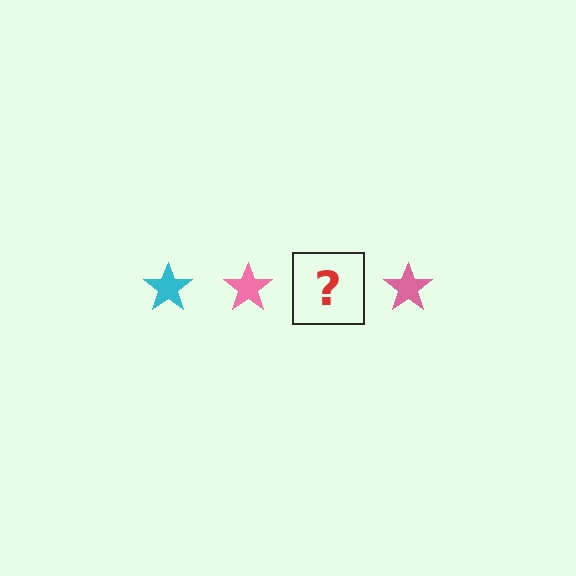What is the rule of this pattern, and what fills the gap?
The rule is that the pattern cycles through cyan, pink stars. The gap should be filled with a cyan star.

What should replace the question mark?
The question mark should be replaced with a cyan star.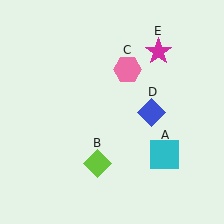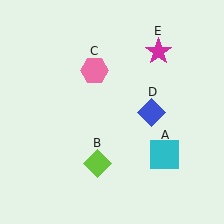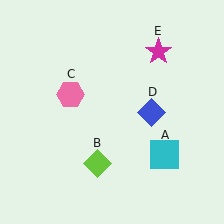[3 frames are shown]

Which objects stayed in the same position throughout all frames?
Cyan square (object A) and lime diamond (object B) and blue diamond (object D) and magenta star (object E) remained stationary.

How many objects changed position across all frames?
1 object changed position: pink hexagon (object C).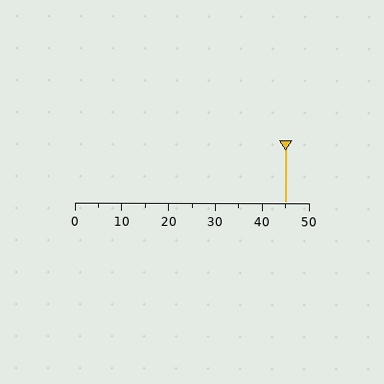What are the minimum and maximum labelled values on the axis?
The axis runs from 0 to 50.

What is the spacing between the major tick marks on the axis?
The major ticks are spaced 10 apart.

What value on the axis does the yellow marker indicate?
The marker indicates approximately 45.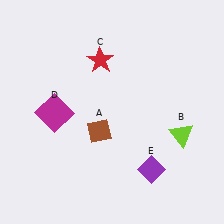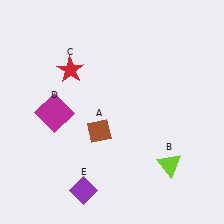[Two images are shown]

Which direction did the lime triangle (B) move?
The lime triangle (B) moved down.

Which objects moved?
The objects that moved are: the lime triangle (B), the red star (C), the purple diamond (E).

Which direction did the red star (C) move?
The red star (C) moved left.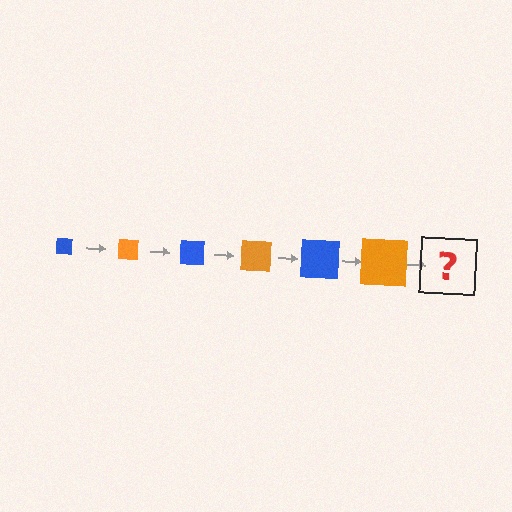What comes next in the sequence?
The next element should be a blue square, larger than the previous one.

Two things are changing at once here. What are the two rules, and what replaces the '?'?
The two rules are that the square grows larger each step and the color cycles through blue and orange. The '?' should be a blue square, larger than the previous one.